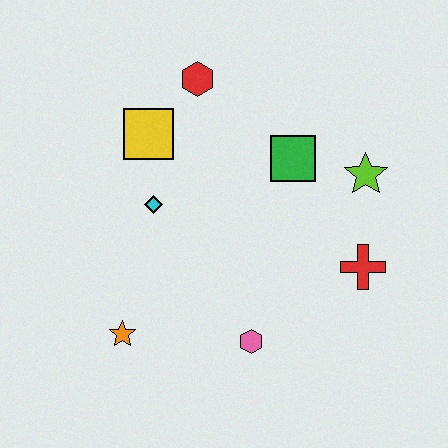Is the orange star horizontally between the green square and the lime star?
No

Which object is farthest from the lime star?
The orange star is farthest from the lime star.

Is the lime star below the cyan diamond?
No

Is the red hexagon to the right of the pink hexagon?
No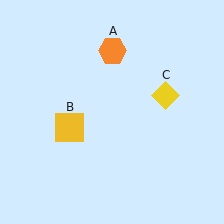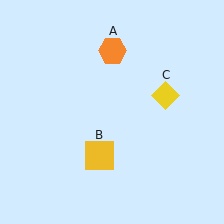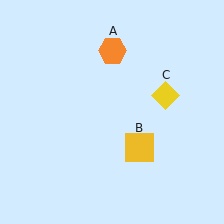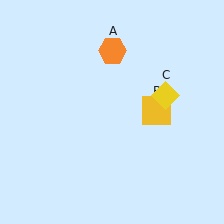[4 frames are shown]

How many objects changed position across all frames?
1 object changed position: yellow square (object B).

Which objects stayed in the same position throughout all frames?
Orange hexagon (object A) and yellow diamond (object C) remained stationary.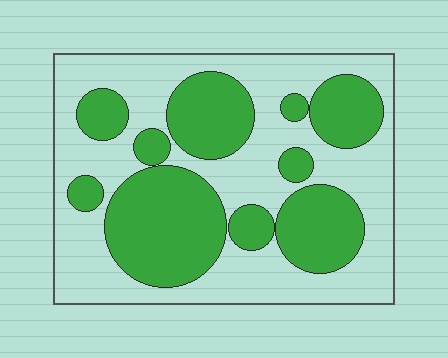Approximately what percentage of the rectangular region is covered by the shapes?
Approximately 45%.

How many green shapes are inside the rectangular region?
10.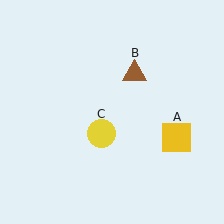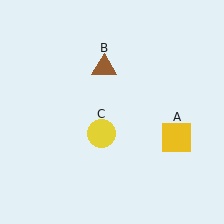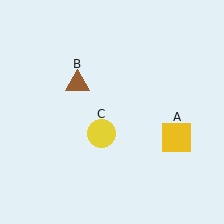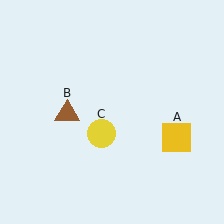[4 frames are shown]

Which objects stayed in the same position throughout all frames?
Yellow square (object A) and yellow circle (object C) remained stationary.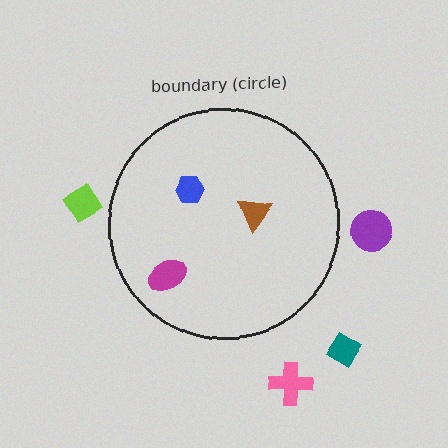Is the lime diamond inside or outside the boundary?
Outside.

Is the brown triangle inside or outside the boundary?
Inside.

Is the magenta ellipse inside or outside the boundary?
Inside.